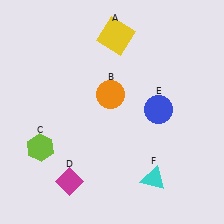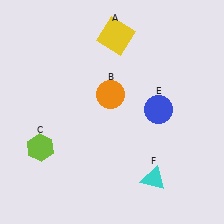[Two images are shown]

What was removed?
The magenta diamond (D) was removed in Image 2.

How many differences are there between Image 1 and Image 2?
There is 1 difference between the two images.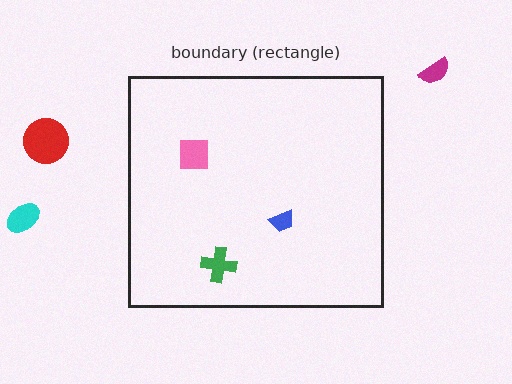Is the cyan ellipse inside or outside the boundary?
Outside.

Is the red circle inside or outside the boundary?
Outside.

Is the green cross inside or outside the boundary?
Inside.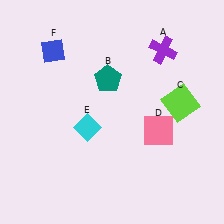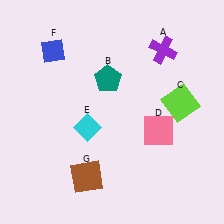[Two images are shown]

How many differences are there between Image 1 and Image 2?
There is 1 difference between the two images.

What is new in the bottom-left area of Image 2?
A brown square (G) was added in the bottom-left area of Image 2.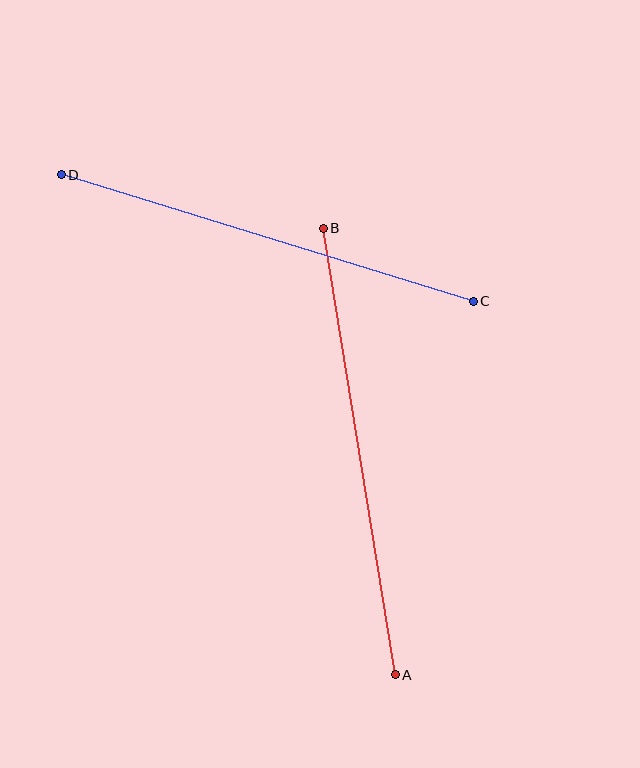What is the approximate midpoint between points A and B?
The midpoint is at approximately (359, 452) pixels.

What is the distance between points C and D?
The distance is approximately 431 pixels.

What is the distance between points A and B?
The distance is approximately 452 pixels.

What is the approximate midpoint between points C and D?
The midpoint is at approximately (267, 238) pixels.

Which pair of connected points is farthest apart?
Points A and B are farthest apart.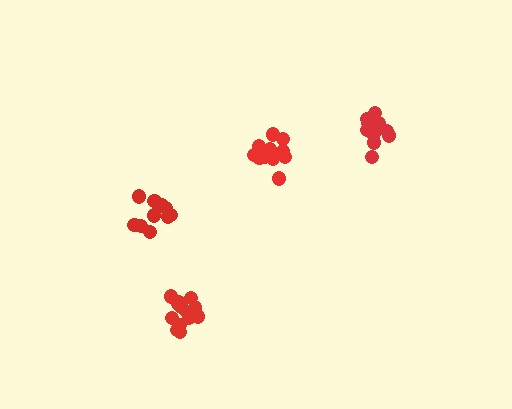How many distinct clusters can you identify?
There are 4 distinct clusters.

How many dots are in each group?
Group 1: 14 dots, Group 2: 13 dots, Group 3: 14 dots, Group 4: 10 dots (51 total).